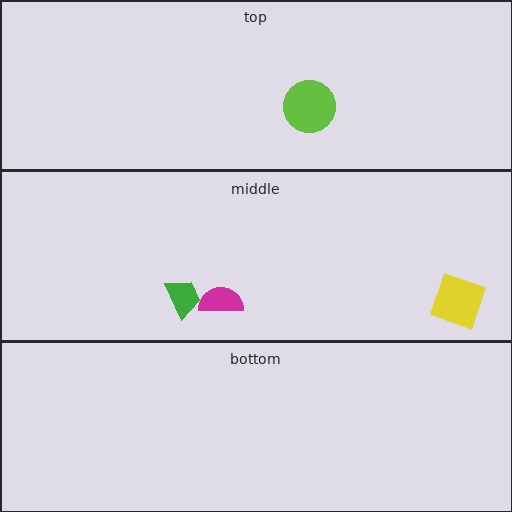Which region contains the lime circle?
The top region.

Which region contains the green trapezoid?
The middle region.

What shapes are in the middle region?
The yellow square, the green trapezoid, the magenta semicircle.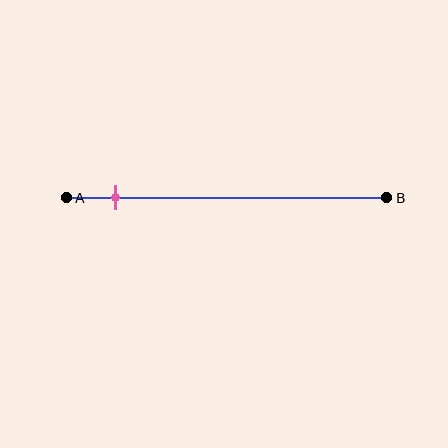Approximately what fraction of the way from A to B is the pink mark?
The pink mark is approximately 15% of the way from A to B.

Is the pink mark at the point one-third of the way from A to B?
No, the mark is at about 15% from A, not at the 33% one-third point.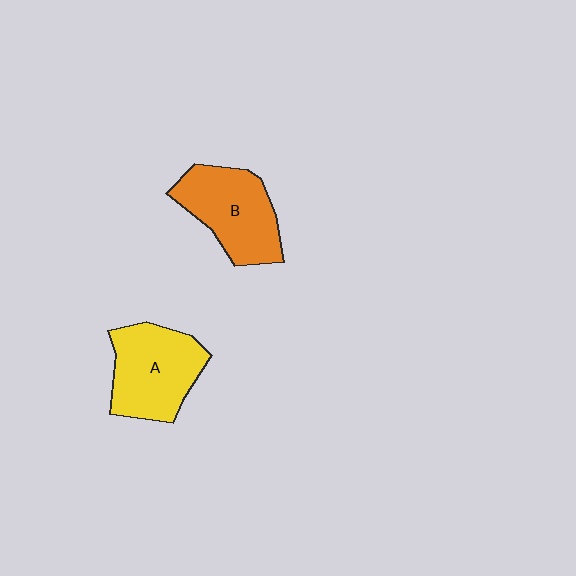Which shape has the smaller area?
Shape B (orange).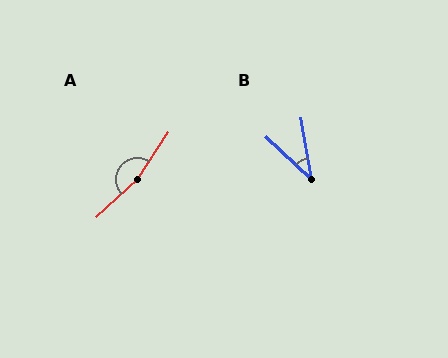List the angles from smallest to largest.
B (38°), A (167°).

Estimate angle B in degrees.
Approximately 38 degrees.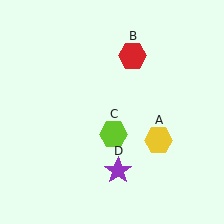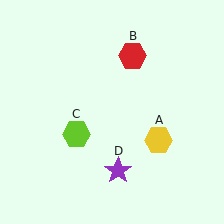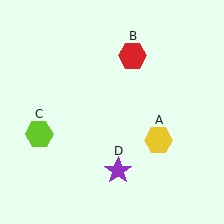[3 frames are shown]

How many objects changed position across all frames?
1 object changed position: lime hexagon (object C).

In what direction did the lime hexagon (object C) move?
The lime hexagon (object C) moved left.